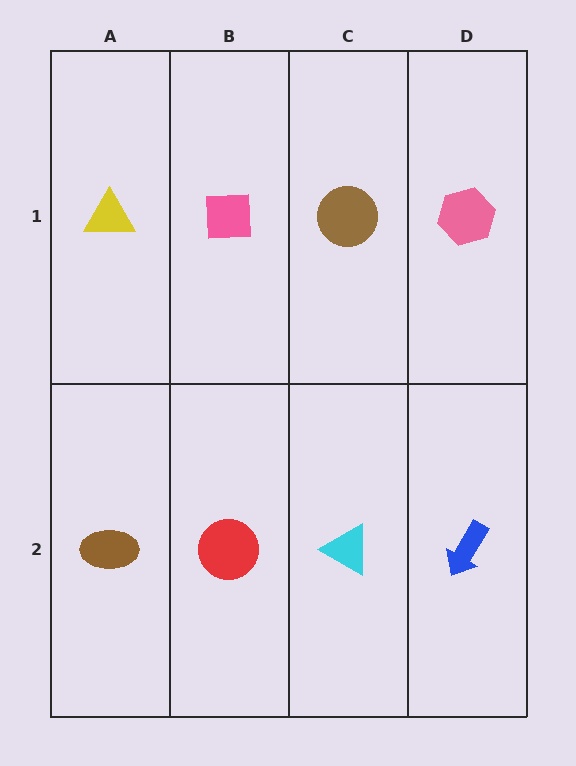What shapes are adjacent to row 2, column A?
A yellow triangle (row 1, column A), a red circle (row 2, column B).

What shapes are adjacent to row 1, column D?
A blue arrow (row 2, column D), a brown circle (row 1, column C).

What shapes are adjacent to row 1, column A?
A brown ellipse (row 2, column A), a pink square (row 1, column B).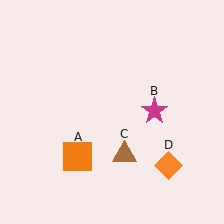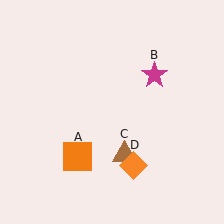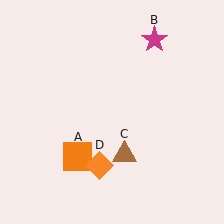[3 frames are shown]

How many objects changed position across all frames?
2 objects changed position: magenta star (object B), orange diamond (object D).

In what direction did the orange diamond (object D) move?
The orange diamond (object D) moved left.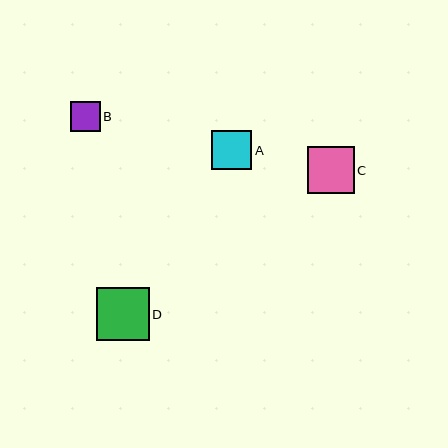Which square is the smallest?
Square B is the smallest with a size of approximately 30 pixels.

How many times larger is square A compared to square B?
Square A is approximately 1.3 times the size of square B.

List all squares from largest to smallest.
From largest to smallest: D, C, A, B.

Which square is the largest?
Square D is the largest with a size of approximately 53 pixels.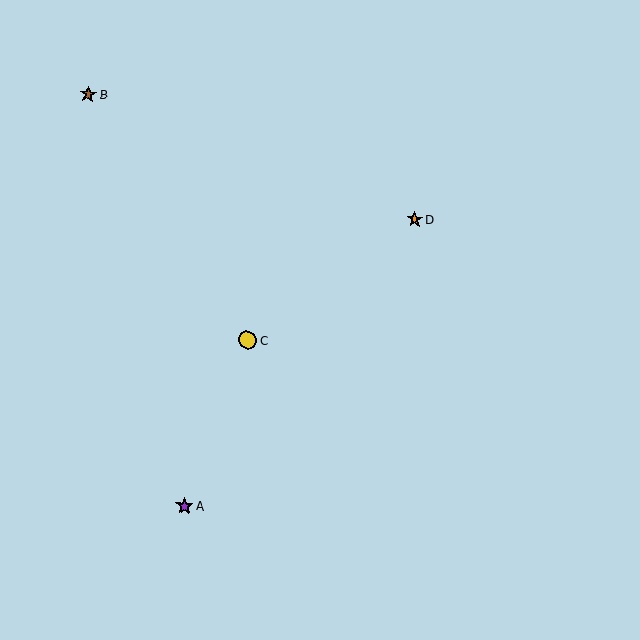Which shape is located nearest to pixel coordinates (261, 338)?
The yellow circle (labeled C) at (248, 340) is nearest to that location.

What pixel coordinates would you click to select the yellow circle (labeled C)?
Click at (248, 340) to select the yellow circle C.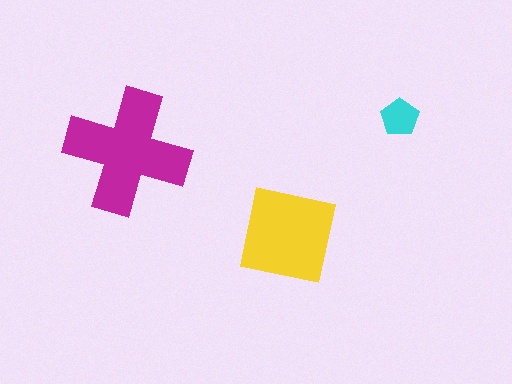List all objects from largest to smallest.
The magenta cross, the yellow square, the cyan pentagon.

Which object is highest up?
The cyan pentagon is topmost.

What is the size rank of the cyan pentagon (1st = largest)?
3rd.